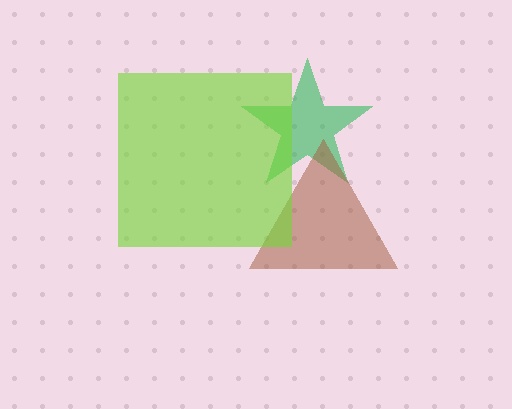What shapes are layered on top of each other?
The layered shapes are: a green star, a brown triangle, a lime square.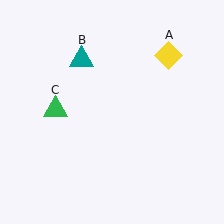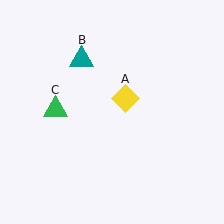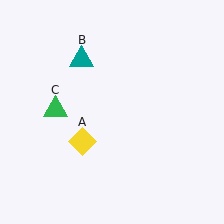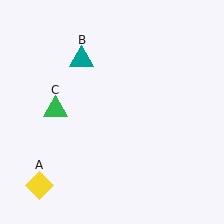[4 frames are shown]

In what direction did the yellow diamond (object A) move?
The yellow diamond (object A) moved down and to the left.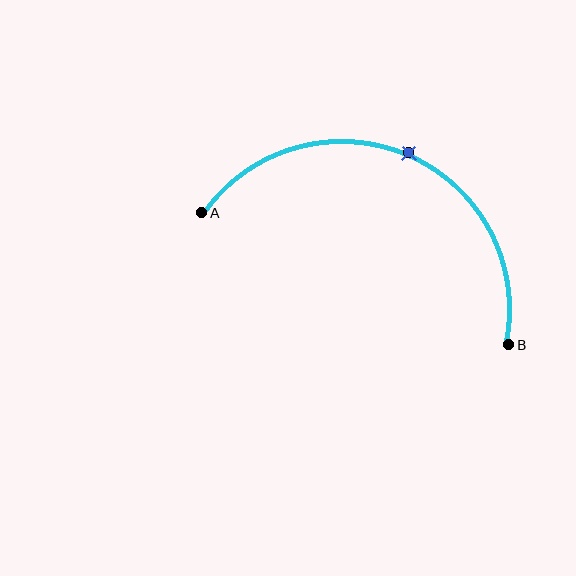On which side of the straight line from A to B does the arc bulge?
The arc bulges above the straight line connecting A and B.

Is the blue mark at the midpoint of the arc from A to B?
Yes. The blue mark lies on the arc at equal arc-length from both A and B — it is the arc midpoint.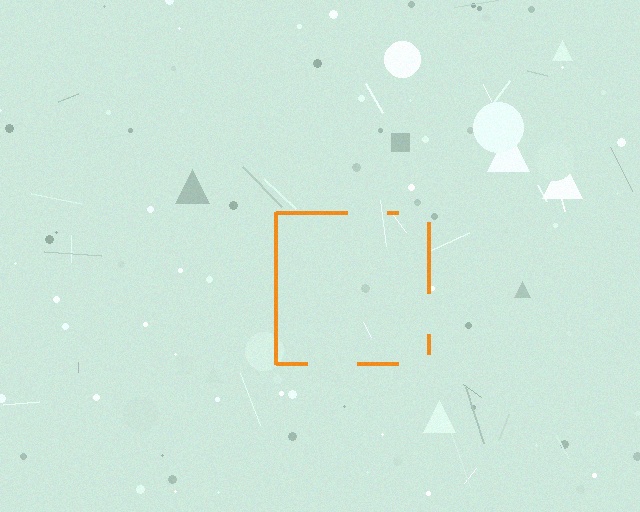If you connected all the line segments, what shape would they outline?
They would outline a square.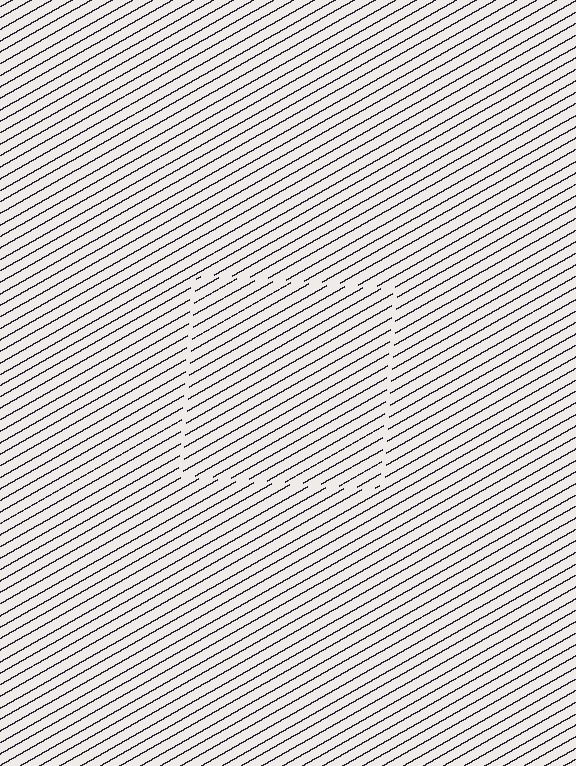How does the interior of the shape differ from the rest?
The interior of the shape contains the same grating, shifted by half a period — the contour is defined by the phase discontinuity where line-ends from the inner and outer gratings abut.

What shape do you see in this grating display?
An illusory square. The interior of the shape contains the same grating, shifted by half a period — the contour is defined by the phase discontinuity where line-ends from the inner and outer gratings abut.